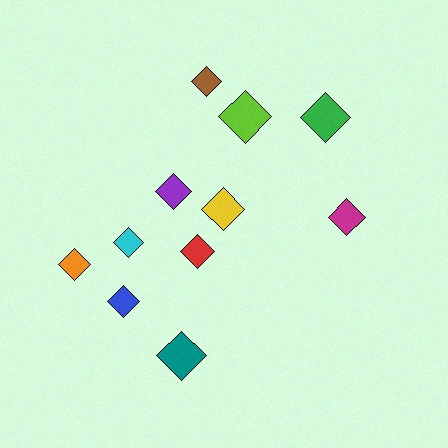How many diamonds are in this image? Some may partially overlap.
There are 11 diamonds.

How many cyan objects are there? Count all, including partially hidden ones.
There is 1 cyan object.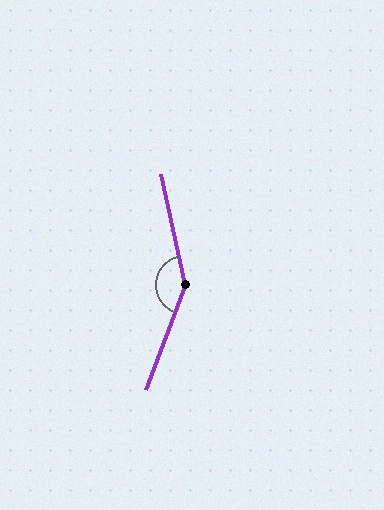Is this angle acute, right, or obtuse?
It is obtuse.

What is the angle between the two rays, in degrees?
Approximately 147 degrees.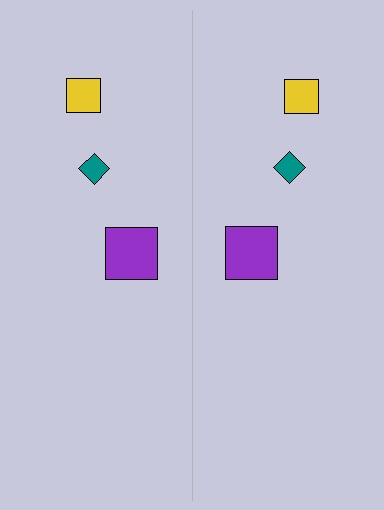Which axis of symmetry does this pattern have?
The pattern has a vertical axis of symmetry running through the center of the image.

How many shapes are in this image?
There are 6 shapes in this image.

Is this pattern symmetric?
Yes, this pattern has bilateral (reflection) symmetry.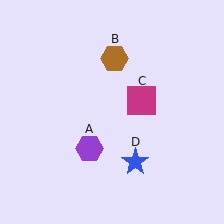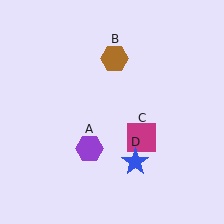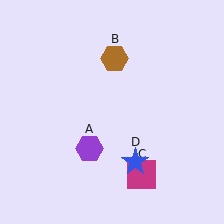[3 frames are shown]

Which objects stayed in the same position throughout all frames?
Purple hexagon (object A) and brown hexagon (object B) and blue star (object D) remained stationary.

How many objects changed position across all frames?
1 object changed position: magenta square (object C).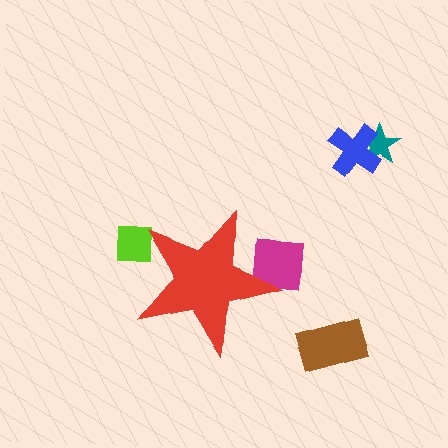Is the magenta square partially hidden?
Yes, the magenta square is partially hidden behind the red star.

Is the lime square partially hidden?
Yes, the lime square is partially hidden behind the red star.